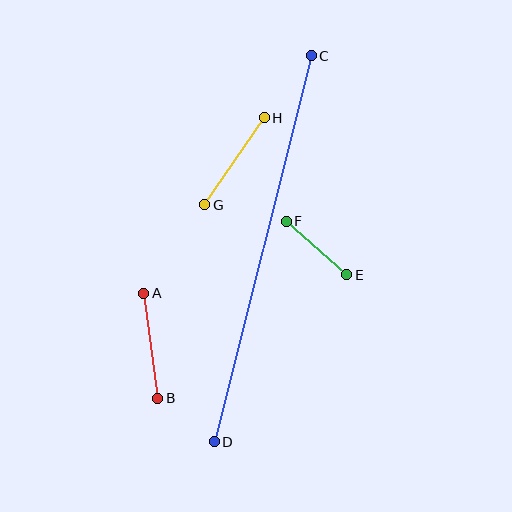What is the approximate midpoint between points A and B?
The midpoint is at approximately (151, 346) pixels.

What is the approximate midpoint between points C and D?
The midpoint is at approximately (263, 249) pixels.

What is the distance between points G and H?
The distance is approximately 105 pixels.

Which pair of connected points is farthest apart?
Points C and D are farthest apart.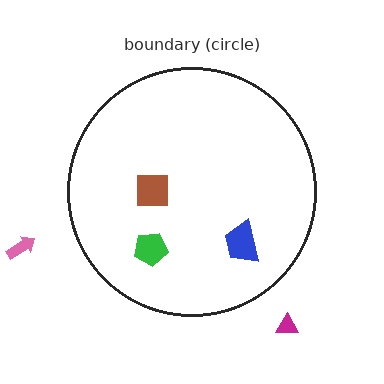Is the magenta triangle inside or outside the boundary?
Outside.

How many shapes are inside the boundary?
3 inside, 2 outside.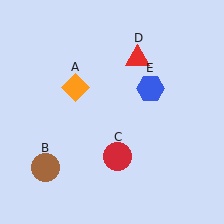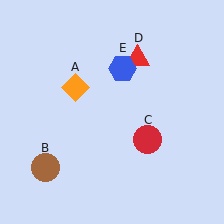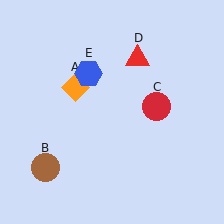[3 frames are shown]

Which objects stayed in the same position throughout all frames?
Orange diamond (object A) and brown circle (object B) and red triangle (object D) remained stationary.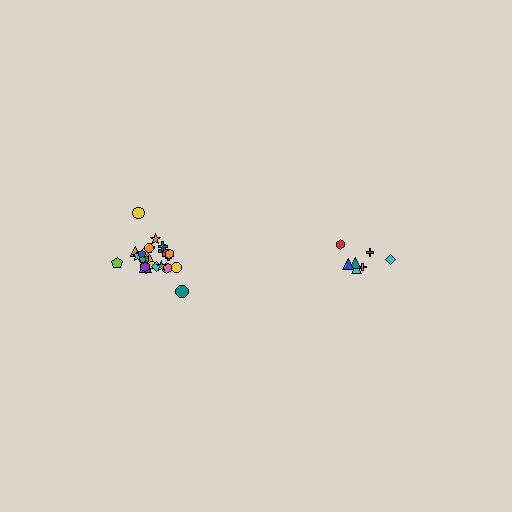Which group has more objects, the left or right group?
The left group.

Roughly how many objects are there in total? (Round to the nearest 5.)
Roughly 30 objects in total.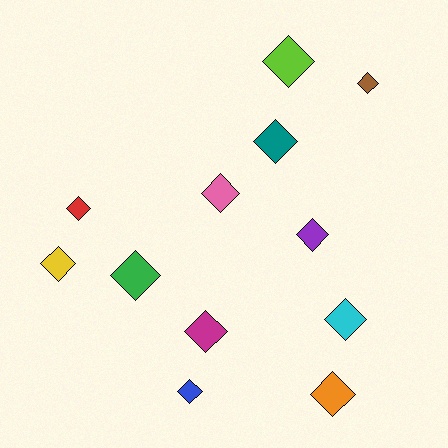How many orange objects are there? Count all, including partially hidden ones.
There is 1 orange object.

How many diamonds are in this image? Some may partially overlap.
There are 12 diamonds.